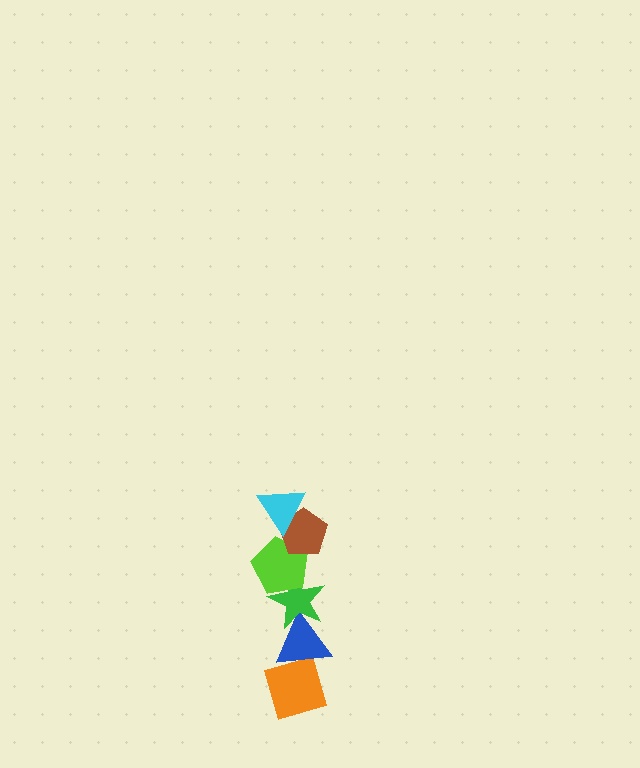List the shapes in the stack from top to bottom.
From top to bottom: the cyan triangle, the brown pentagon, the lime pentagon, the green star, the blue triangle, the orange diamond.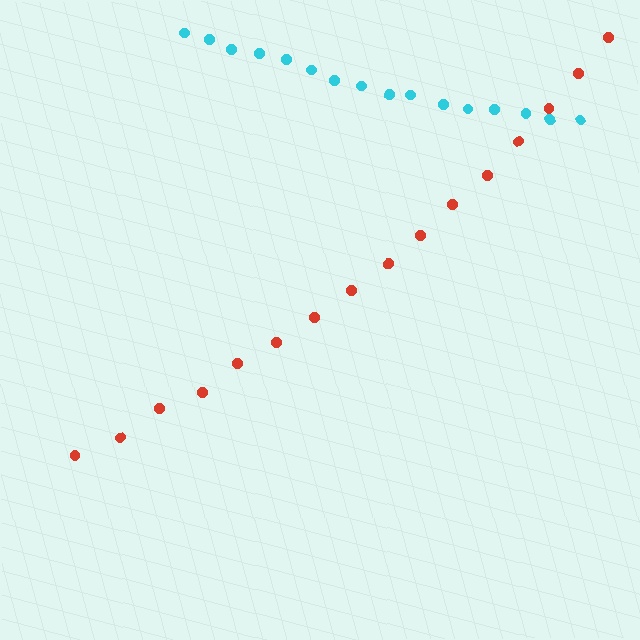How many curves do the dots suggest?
There are 2 distinct paths.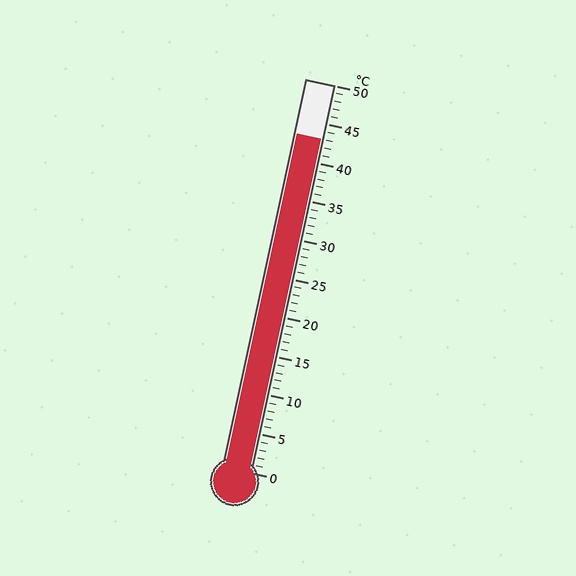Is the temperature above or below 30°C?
The temperature is above 30°C.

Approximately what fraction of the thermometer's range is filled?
The thermometer is filled to approximately 85% of its range.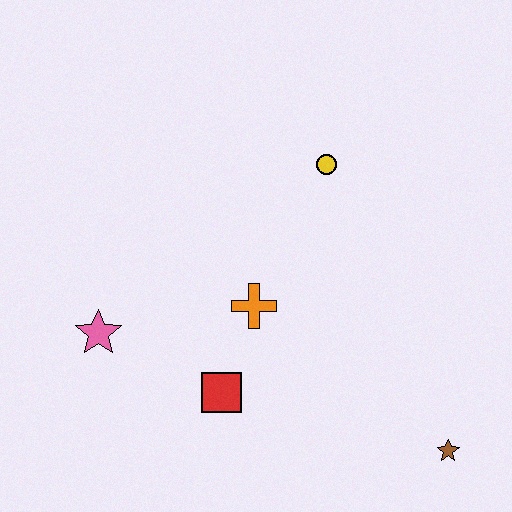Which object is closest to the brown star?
The red square is closest to the brown star.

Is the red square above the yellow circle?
No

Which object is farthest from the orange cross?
The brown star is farthest from the orange cross.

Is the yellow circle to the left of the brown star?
Yes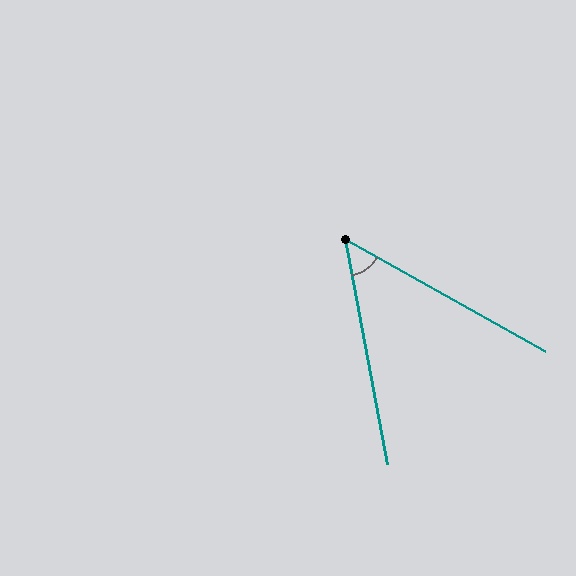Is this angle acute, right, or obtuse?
It is acute.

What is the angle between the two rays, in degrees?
Approximately 50 degrees.